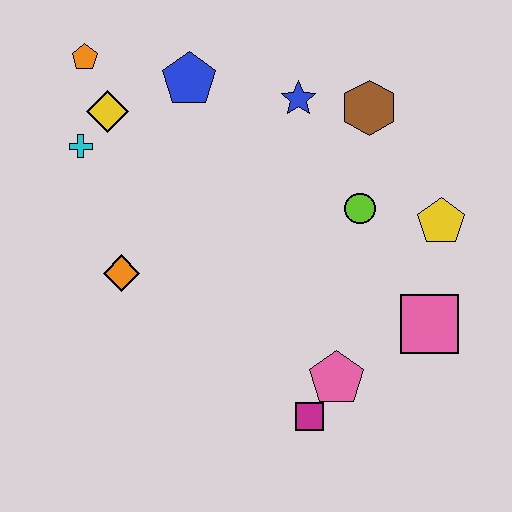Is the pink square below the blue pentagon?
Yes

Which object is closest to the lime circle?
The yellow pentagon is closest to the lime circle.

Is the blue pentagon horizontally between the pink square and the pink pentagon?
No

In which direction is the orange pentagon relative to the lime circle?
The orange pentagon is to the left of the lime circle.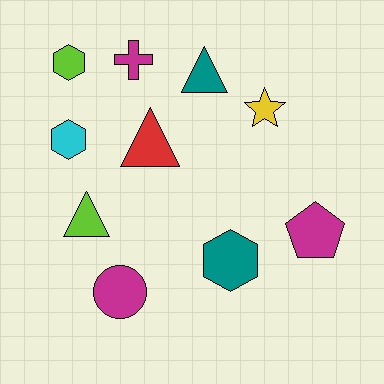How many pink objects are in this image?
There are no pink objects.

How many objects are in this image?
There are 10 objects.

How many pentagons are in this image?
There is 1 pentagon.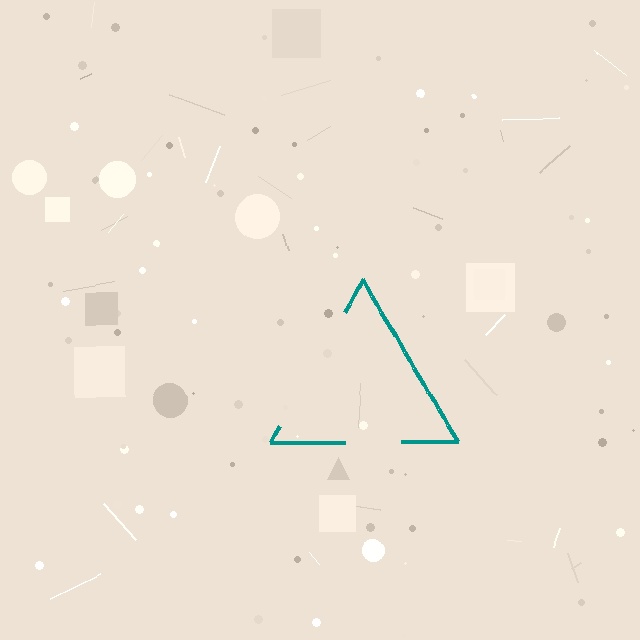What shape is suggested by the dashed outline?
The dashed outline suggests a triangle.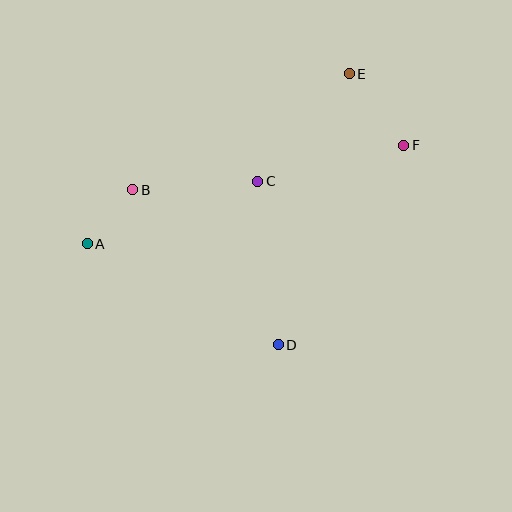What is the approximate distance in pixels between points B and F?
The distance between B and F is approximately 275 pixels.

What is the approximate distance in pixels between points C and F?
The distance between C and F is approximately 151 pixels.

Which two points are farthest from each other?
Points A and F are farthest from each other.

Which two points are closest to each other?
Points A and B are closest to each other.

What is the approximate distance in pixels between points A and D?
The distance between A and D is approximately 216 pixels.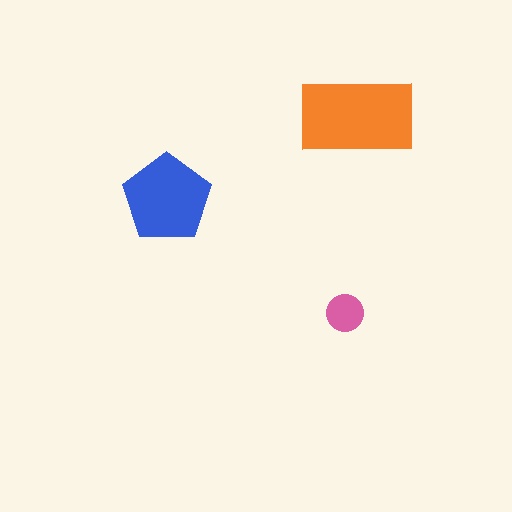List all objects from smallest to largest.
The pink circle, the blue pentagon, the orange rectangle.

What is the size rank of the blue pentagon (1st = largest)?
2nd.